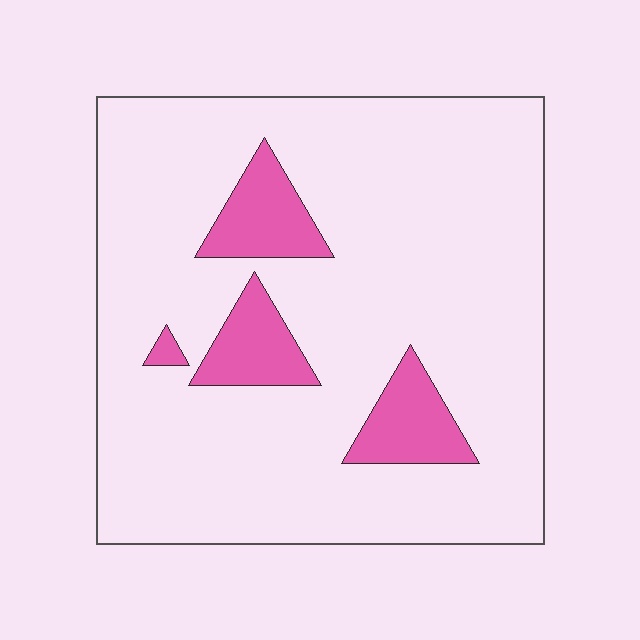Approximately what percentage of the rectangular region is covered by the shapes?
Approximately 15%.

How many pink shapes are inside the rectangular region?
4.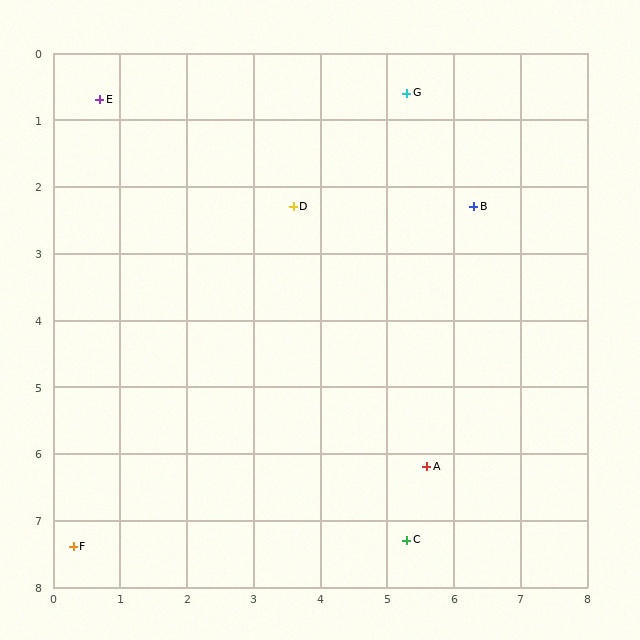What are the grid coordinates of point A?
Point A is at approximately (5.6, 6.2).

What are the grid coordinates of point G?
Point G is at approximately (5.3, 0.6).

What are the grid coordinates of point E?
Point E is at approximately (0.7, 0.7).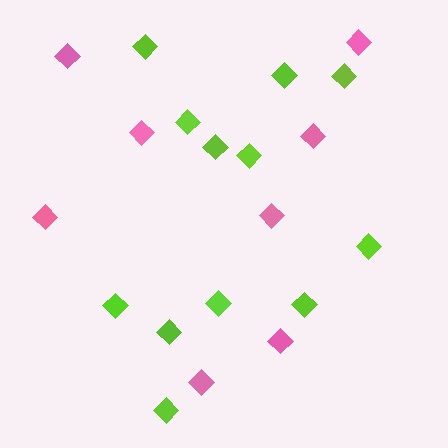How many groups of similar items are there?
There are 2 groups: one group of pink diamonds (8) and one group of lime diamonds (12).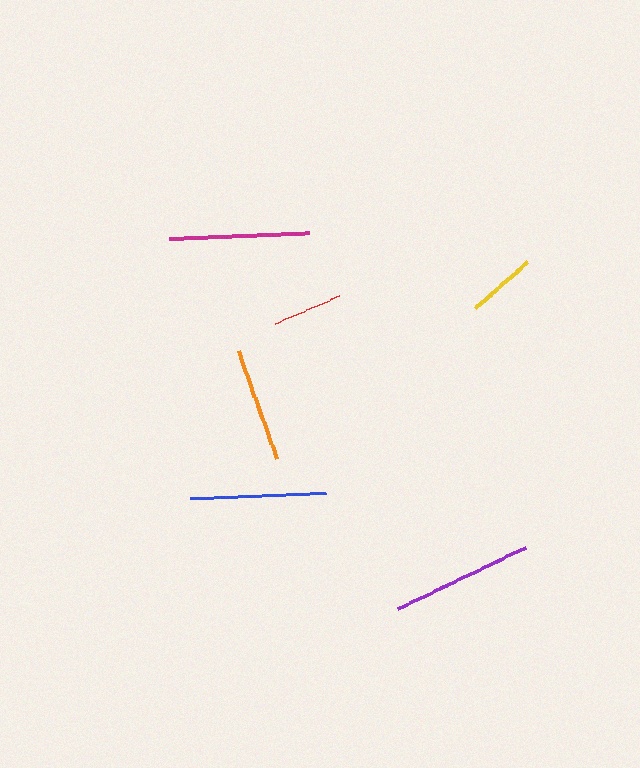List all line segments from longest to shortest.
From longest to shortest: purple, magenta, blue, orange, yellow, red.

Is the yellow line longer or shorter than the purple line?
The purple line is longer than the yellow line.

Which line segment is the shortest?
The red line is the shortest at approximately 69 pixels.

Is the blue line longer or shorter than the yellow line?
The blue line is longer than the yellow line.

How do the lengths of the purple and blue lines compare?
The purple and blue lines are approximately the same length.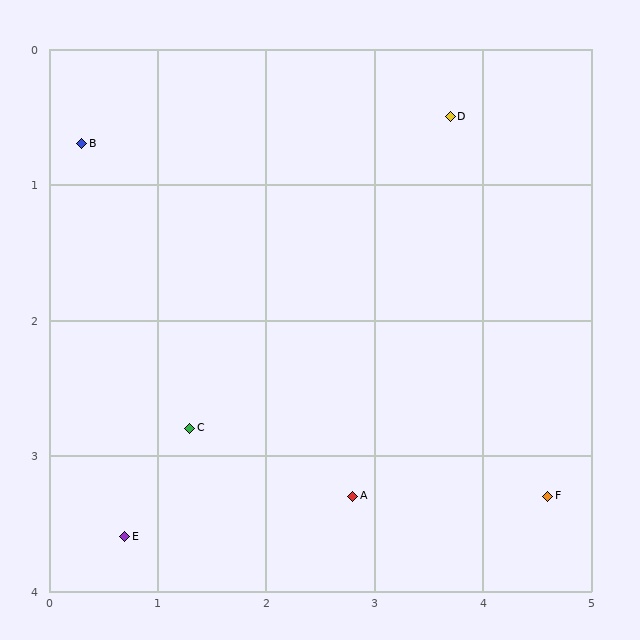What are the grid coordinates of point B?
Point B is at approximately (0.3, 0.7).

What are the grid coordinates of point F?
Point F is at approximately (4.6, 3.3).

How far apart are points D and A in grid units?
Points D and A are about 2.9 grid units apart.